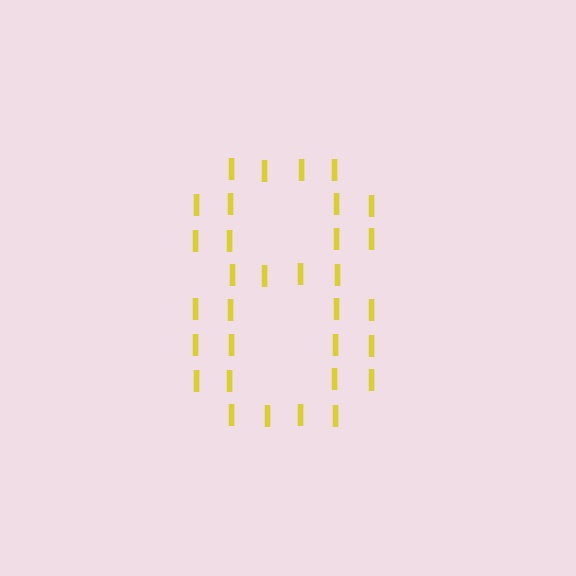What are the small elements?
The small elements are letter I's.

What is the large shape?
The large shape is the digit 8.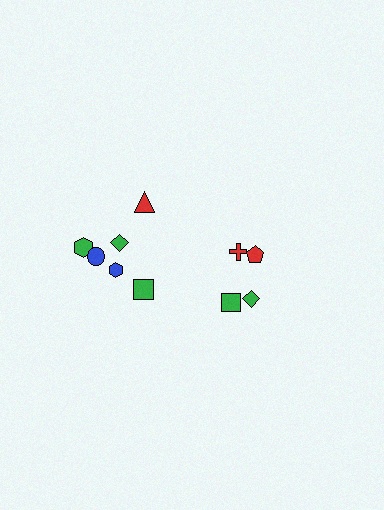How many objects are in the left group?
There are 6 objects.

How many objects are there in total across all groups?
There are 10 objects.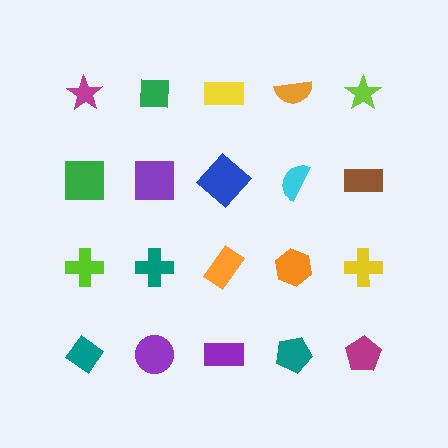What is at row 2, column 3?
A blue diamond.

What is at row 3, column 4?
An orange hexagon.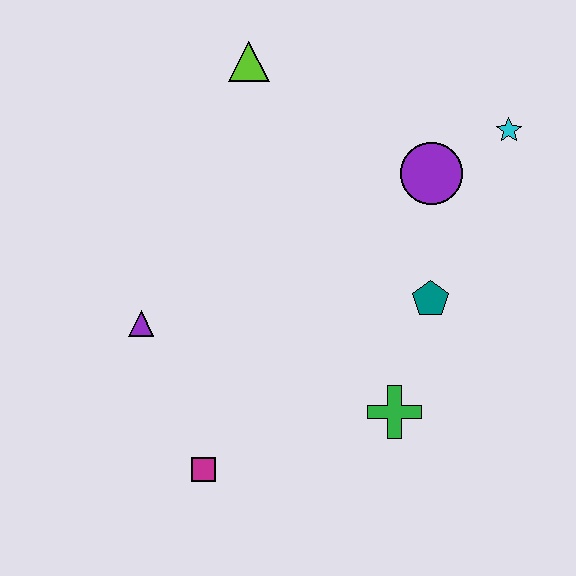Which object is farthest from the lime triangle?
The magenta square is farthest from the lime triangle.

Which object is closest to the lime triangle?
The purple circle is closest to the lime triangle.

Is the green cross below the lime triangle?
Yes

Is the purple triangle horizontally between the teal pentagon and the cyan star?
No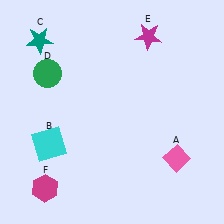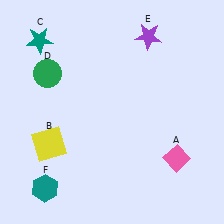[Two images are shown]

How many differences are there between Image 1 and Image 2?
There are 3 differences between the two images.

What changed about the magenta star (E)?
In Image 1, E is magenta. In Image 2, it changed to purple.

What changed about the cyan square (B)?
In Image 1, B is cyan. In Image 2, it changed to yellow.